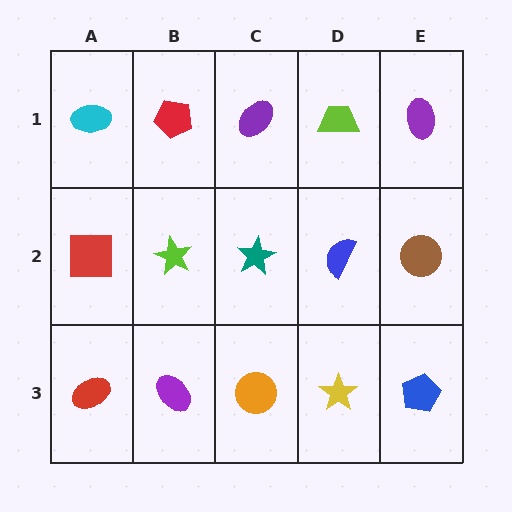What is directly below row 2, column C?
An orange circle.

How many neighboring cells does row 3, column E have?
2.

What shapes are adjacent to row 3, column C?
A teal star (row 2, column C), a purple ellipse (row 3, column B), a yellow star (row 3, column D).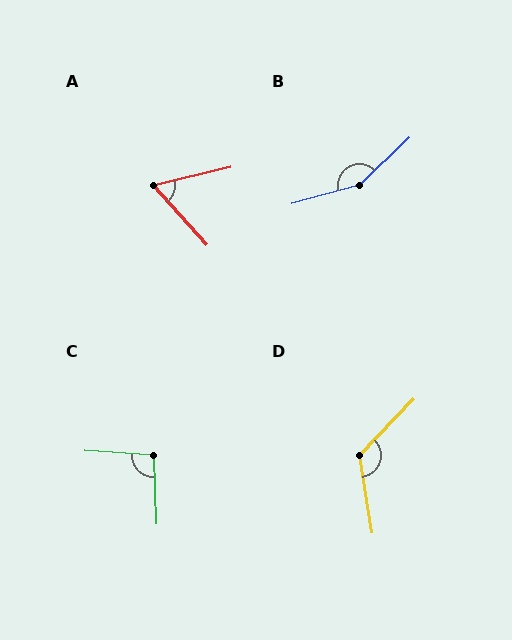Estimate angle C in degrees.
Approximately 95 degrees.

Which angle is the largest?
B, at approximately 152 degrees.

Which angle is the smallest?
A, at approximately 61 degrees.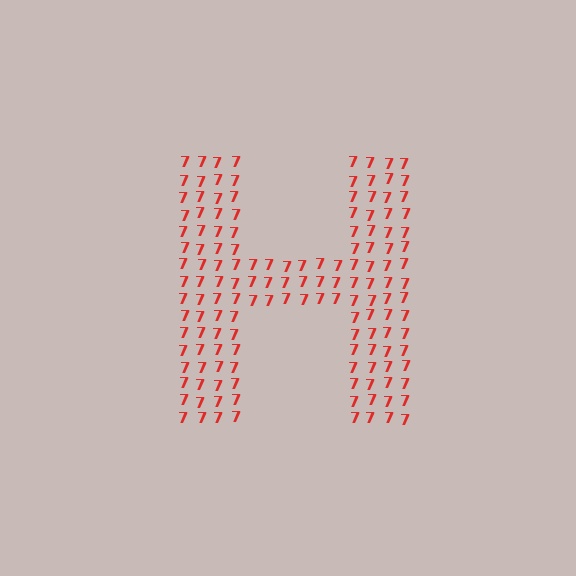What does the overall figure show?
The overall figure shows the letter H.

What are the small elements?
The small elements are digit 7's.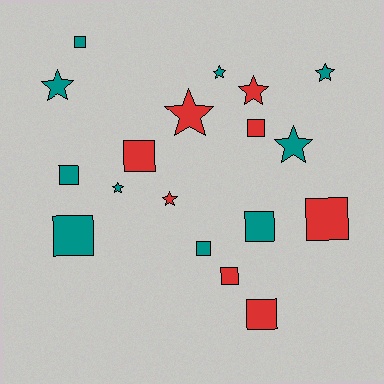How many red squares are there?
There are 5 red squares.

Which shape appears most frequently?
Square, with 10 objects.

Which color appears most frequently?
Teal, with 10 objects.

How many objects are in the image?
There are 18 objects.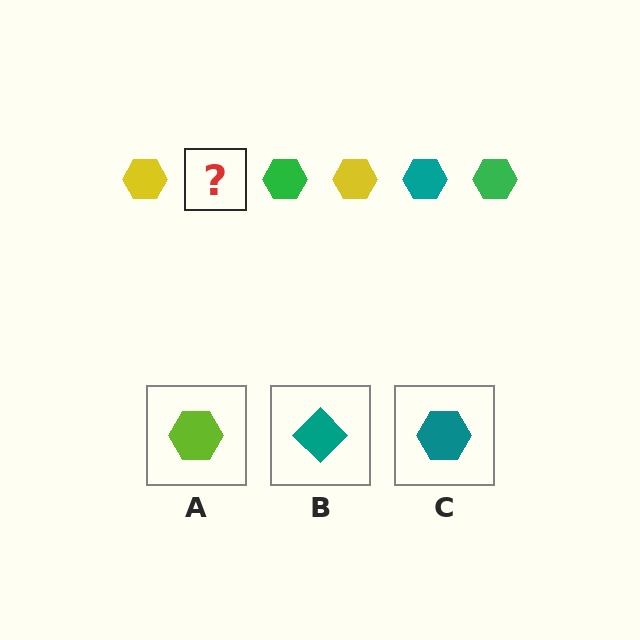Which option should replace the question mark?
Option C.